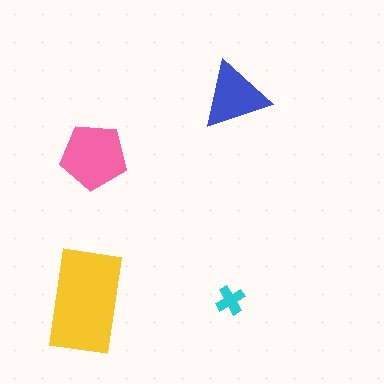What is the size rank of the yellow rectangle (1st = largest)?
1st.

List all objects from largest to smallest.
The yellow rectangle, the pink pentagon, the blue triangle, the cyan cross.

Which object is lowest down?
The yellow rectangle is bottommost.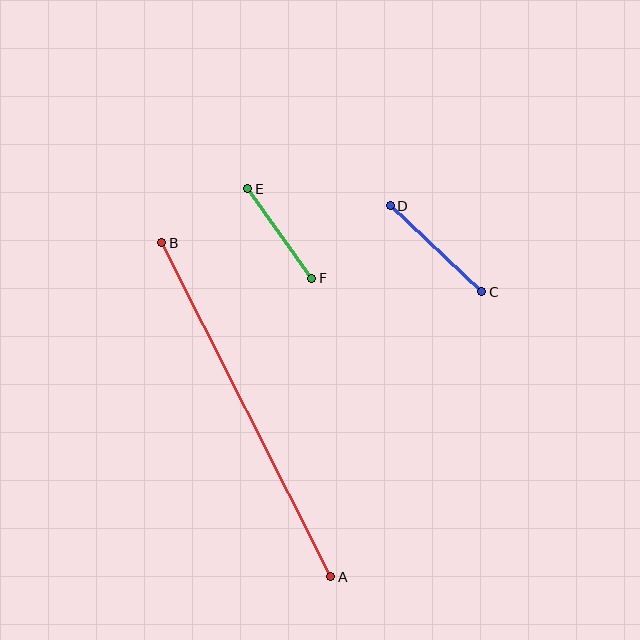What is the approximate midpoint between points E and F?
The midpoint is at approximately (280, 234) pixels.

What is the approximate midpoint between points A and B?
The midpoint is at approximately (246, 410) pixels.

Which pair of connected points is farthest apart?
Points A and B are farthest apart.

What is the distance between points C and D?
The distance is approximately 126 pixels.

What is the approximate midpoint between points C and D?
The midpoint is at approximately (436, 249) pixels.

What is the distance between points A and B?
The distance is approximately 374 pixels.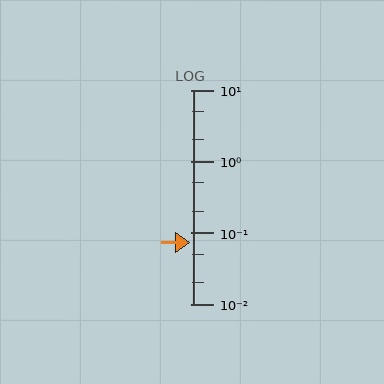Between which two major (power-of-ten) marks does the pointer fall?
The pointer is between 0.01 and 0.1.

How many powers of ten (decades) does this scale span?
The scale spans 3 decades, from 0.01 to 10.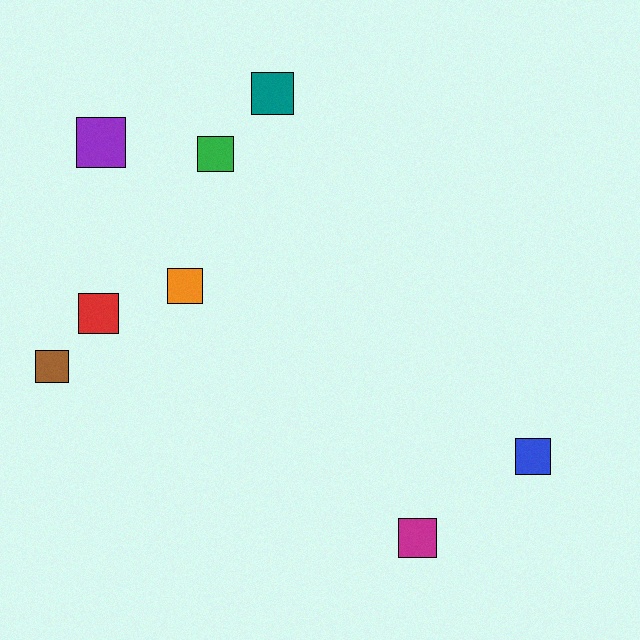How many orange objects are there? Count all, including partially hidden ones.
There is 1 orange object.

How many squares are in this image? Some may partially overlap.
There are 8 squares.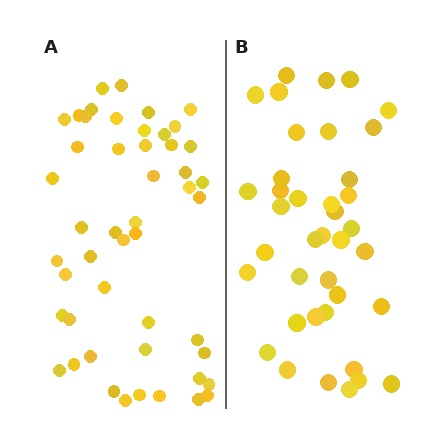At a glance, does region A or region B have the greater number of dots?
Region A (the left region) has more dots.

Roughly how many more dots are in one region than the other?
Region A has roughly 10 or so more dots than region B.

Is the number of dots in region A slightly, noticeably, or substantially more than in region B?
Region A has noticeably more, but not dramatically so. The ratio is roughly 1.3 to 1.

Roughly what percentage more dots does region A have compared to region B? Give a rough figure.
About 25% more.